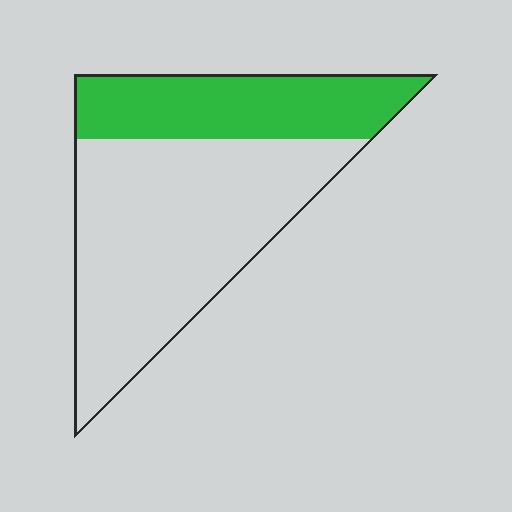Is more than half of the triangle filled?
No.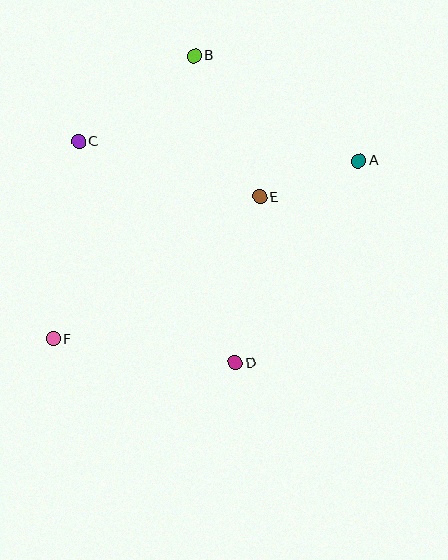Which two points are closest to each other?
Points A and E are closest to each other.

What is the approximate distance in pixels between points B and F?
The distance between B and F is approximately 316 pixels.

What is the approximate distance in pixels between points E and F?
The distance between E and F is approximately 251 pixels.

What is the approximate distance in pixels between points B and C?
The distance between B and C is approximately 143 pixels.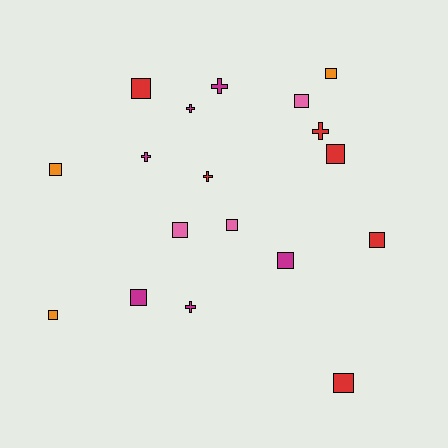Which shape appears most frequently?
Square, with 12 objects.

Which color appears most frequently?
Magenta, with 6 objects.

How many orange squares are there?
There are 3 orange squares.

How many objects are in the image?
There are 18 objects.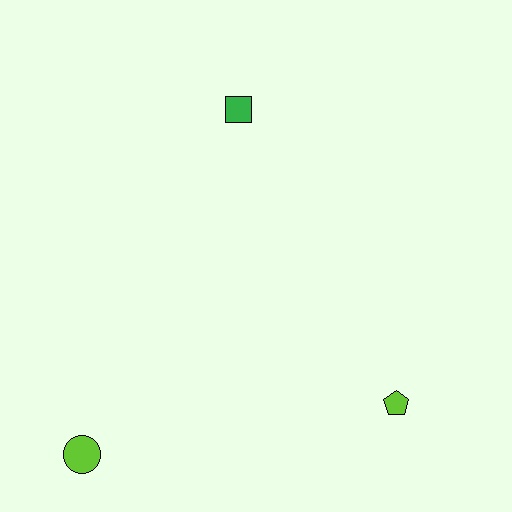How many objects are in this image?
There are 3 objects.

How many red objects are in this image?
There are no red objects.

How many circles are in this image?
There is 1 circle.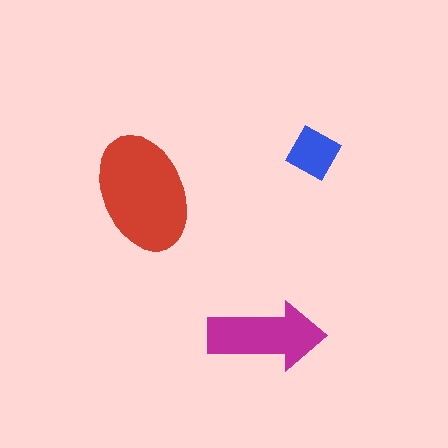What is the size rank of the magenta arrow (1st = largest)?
2nd.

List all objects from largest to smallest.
The red ellipse, the magenta arrow, the blue diamond.